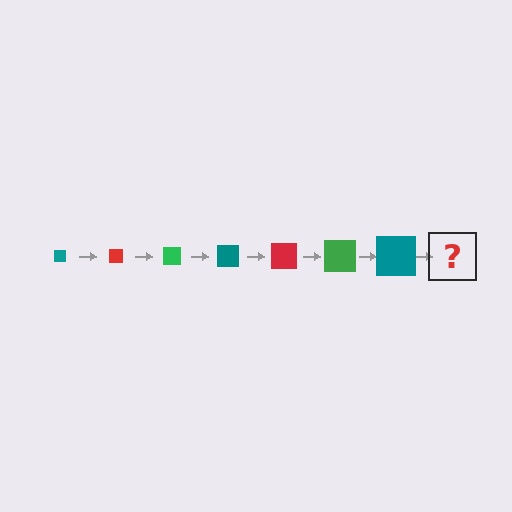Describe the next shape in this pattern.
It should be a red square, larger than the previous one.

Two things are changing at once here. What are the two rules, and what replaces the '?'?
The two rules are that the square grows larger each step and the color cycles through teal, red, and green. The '?' should be a red square, larger than the previous one.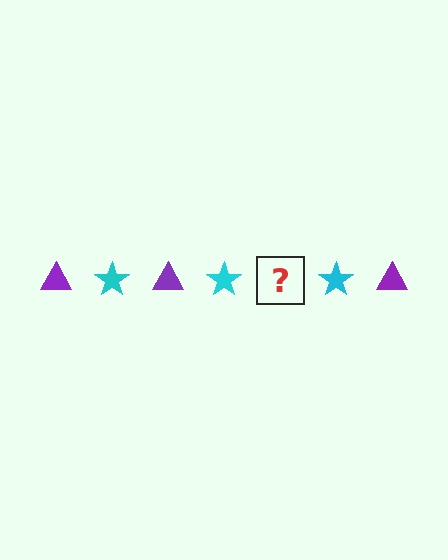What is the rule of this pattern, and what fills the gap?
The rule is that the pattern alternates between purple triangle and cyan star. The gap should be filled with a purple triangle.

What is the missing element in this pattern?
The missing element is a purple triangle.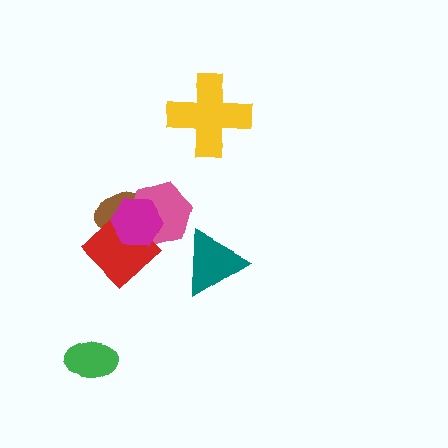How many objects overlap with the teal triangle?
0 objects overlap with the teal triangle.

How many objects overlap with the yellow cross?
0 objects overlap with the yellow cross.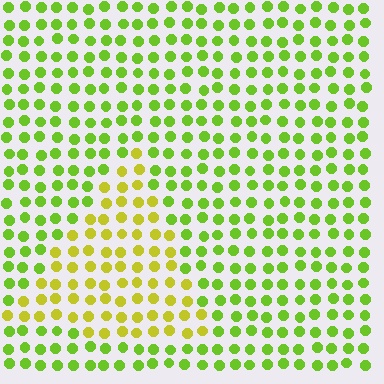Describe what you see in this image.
The image is filled with small lime elements in a uniform arrangement. A triangle-shaped region is visible where the elements are tinted to a slightly different hue, forming a subtle color boundary.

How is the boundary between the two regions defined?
The boundary is defined purely by a slight shift in hue (about 32 degrees). Spacing, size, and orientation are identical on both sides.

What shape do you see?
I see a triangle.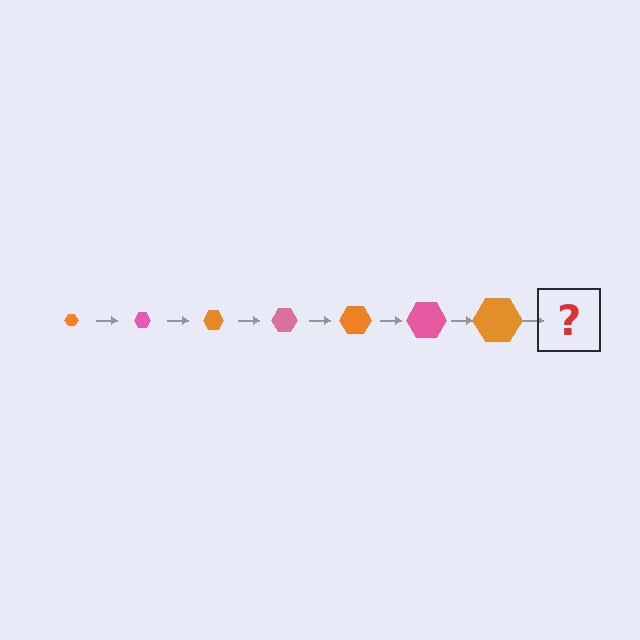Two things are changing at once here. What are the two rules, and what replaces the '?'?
The two rules are that the hexagon grows larger each step and the color cycles through orange and pink. The '?' should be a pink hexagon, larger than the previous one.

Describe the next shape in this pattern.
It should be a pink hexagon, larger than the previous one.